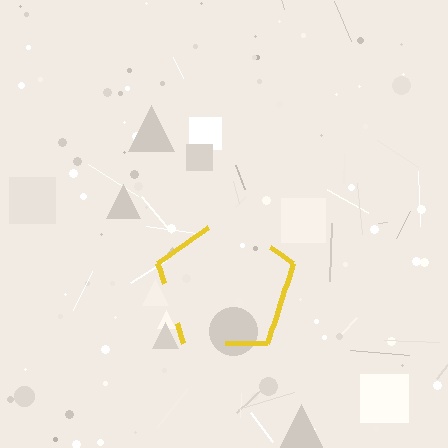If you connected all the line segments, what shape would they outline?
They would outline a pentagon.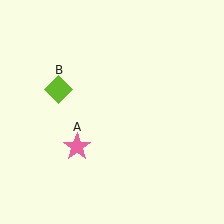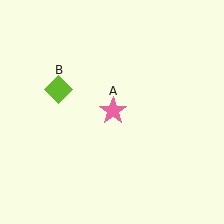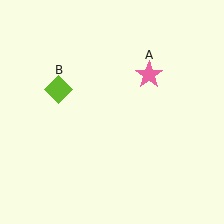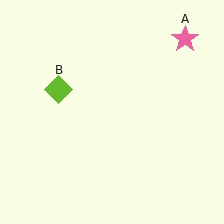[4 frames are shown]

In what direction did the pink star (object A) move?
The pink star (object A) moved up and to the right.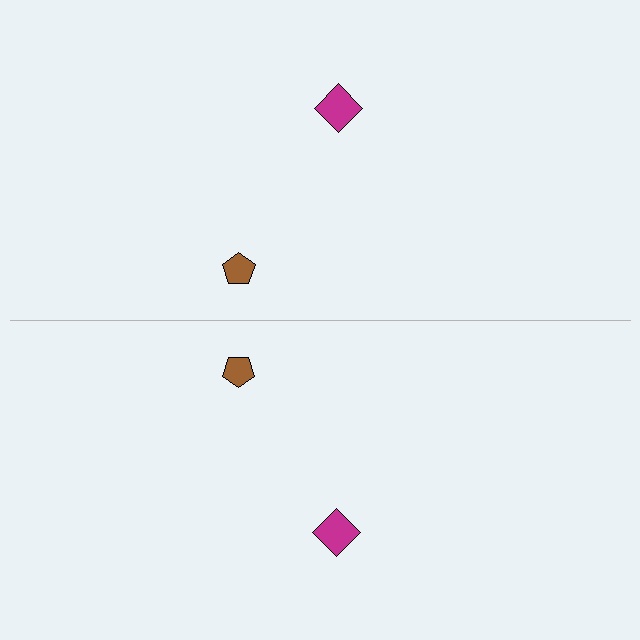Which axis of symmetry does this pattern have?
The pattern has a horizontal axis of symmetry running through the center of the image.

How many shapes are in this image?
There are 4 shapes in this image.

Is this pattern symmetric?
Yes, this pattern has bilateral (reflection) symmetry.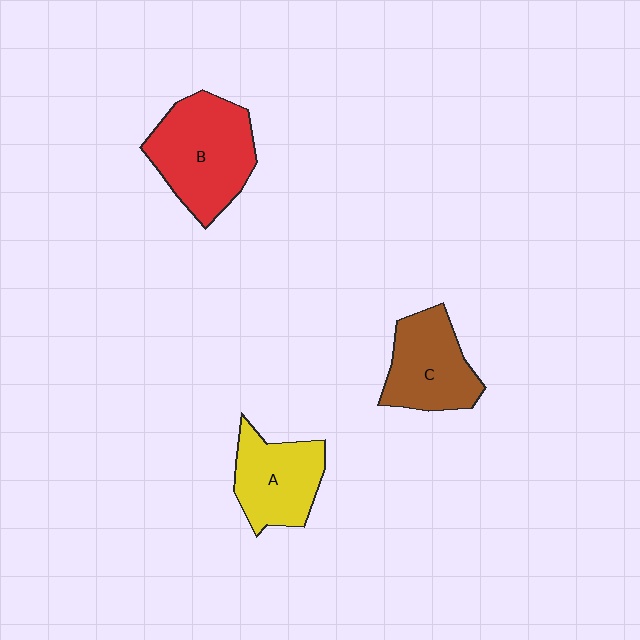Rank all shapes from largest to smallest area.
From largest to smallest: B (red), C (brown), A (yellow).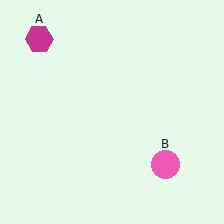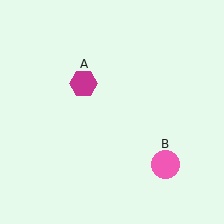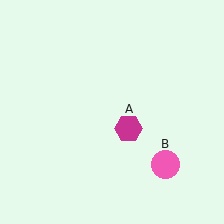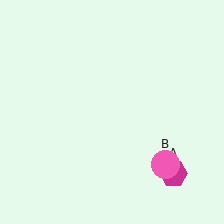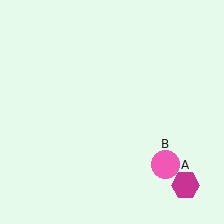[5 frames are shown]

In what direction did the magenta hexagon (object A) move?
The magenta hexagon (object A) moved down and to the right.